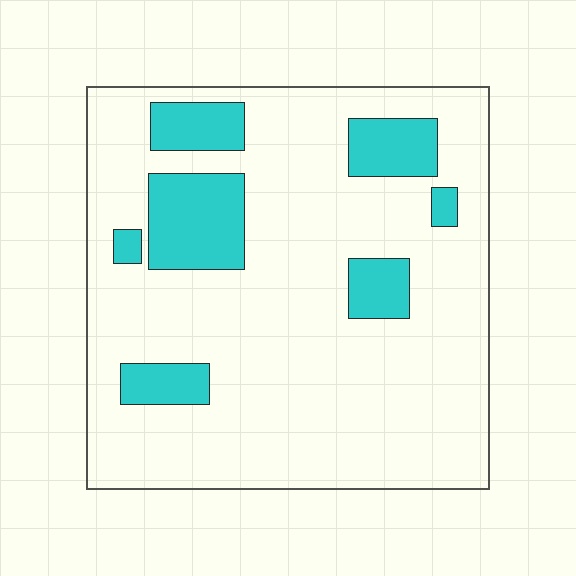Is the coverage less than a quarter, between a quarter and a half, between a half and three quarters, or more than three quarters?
Less than a quarter.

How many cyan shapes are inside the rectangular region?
7.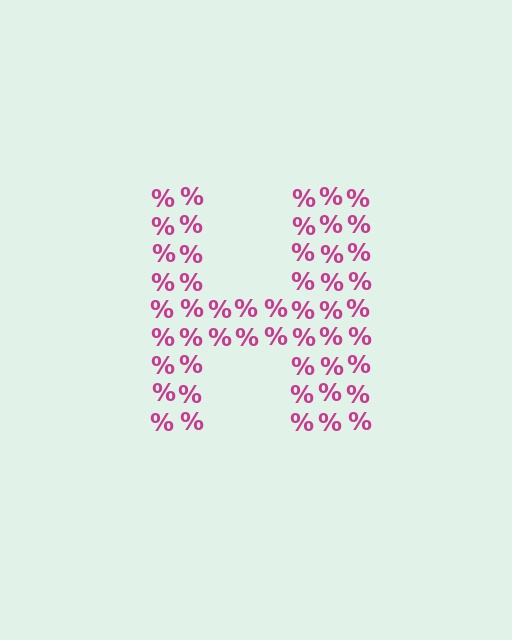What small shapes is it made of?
It is made of small percent signs.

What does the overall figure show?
The overall figure shows the letter H.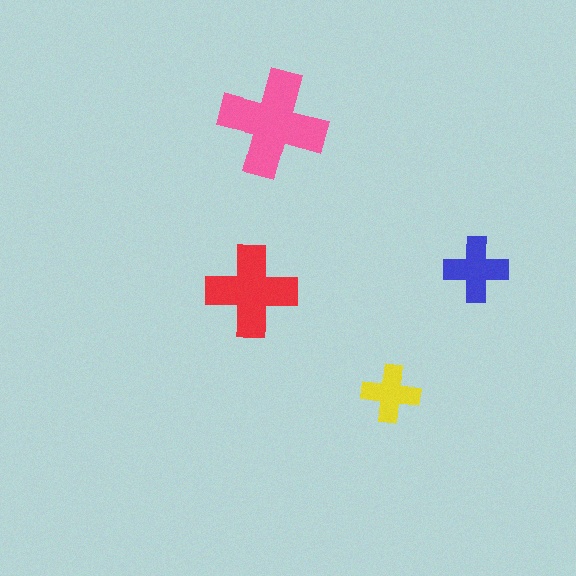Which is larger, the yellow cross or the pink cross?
The pink one.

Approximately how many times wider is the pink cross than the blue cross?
About 1.5 times wider.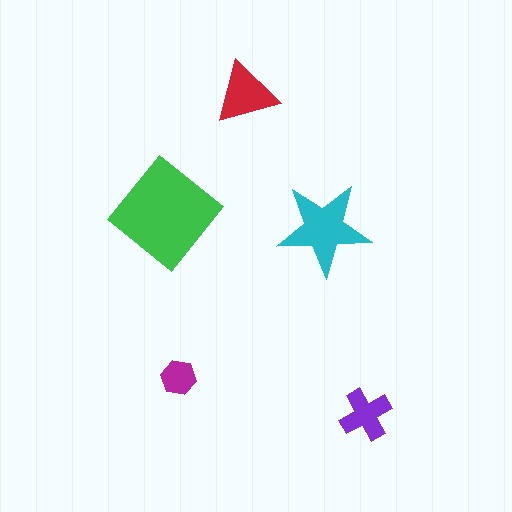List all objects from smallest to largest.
The magenta hexagon, the purple cross, the red triangle, the cyan star, the green diamond.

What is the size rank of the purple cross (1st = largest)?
4th.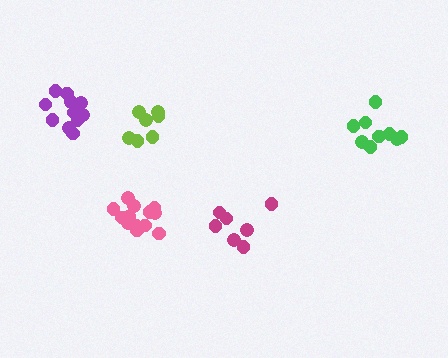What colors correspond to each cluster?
The clusters are colored: lime, pink, purple, magenta, green.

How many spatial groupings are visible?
There are 5 spatial groupings.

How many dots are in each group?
Group 1: 7 dots, Group 2: 13 dots, Group 3: 13 dots, Group 4: 7 dots, Group 5: 9 dots (49 total).